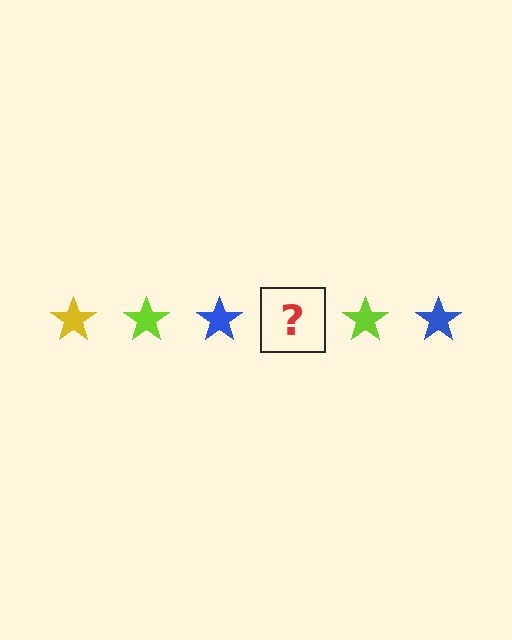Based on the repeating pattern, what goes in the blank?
The blank should be a yellow star.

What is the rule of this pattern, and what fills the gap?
The rule is that the pattern cycles through yellow, lime, blue stars. The gap should be filled with a yellow star.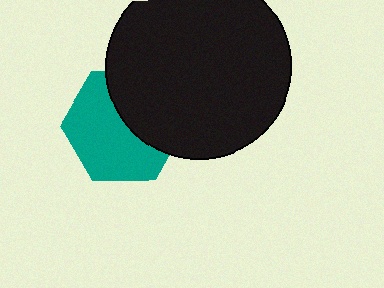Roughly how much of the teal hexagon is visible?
About half of it is visible (roughly 59%).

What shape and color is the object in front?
The object in front is a black circle.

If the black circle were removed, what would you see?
You would see the complete teal hexagon.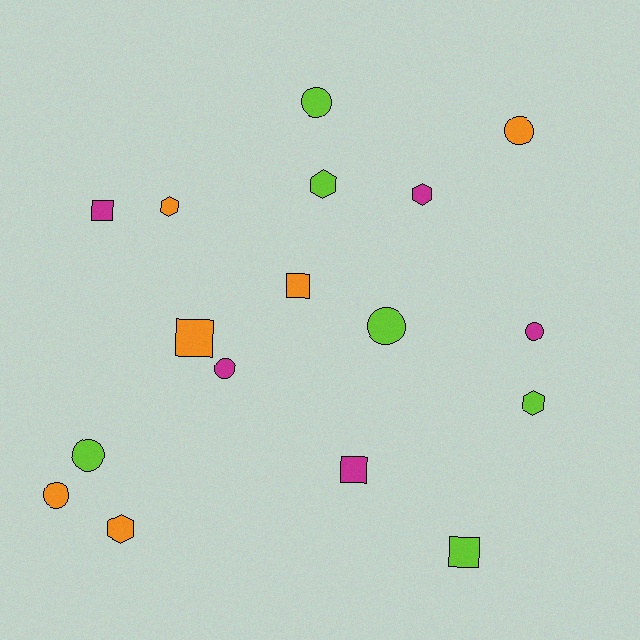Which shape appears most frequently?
Circle, with 7 objects.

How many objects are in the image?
There are 17 objects.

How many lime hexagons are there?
There are 2 lime hexagons.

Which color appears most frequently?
Lime, with 6 objects.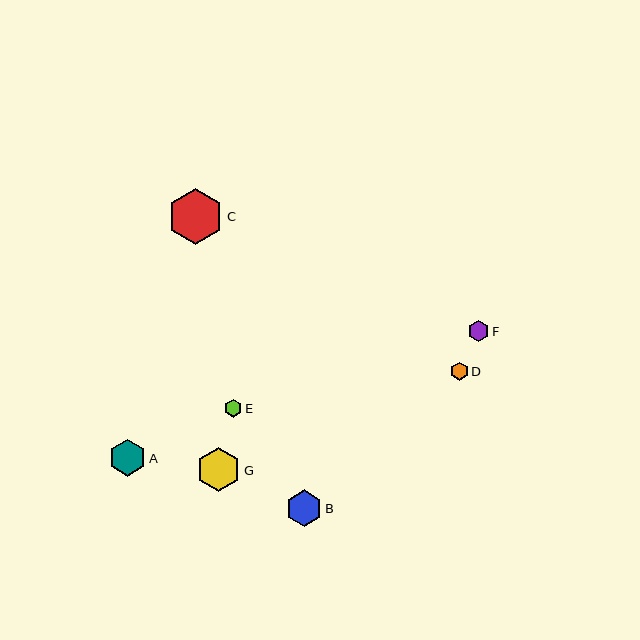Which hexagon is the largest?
Hexagon C is the largest with a size of approximately 55 pixels.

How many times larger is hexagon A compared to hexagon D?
Hexagon A is approximately 2.1 times the size of hexagon D.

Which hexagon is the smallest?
Hexagon E is the smallest with a size of approximately 18 pixels.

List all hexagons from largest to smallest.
From largest to smallest: C, G, A, B, F, D, E.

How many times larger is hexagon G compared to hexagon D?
Hexagon G is approximately 2.5 times the size of hexagon D.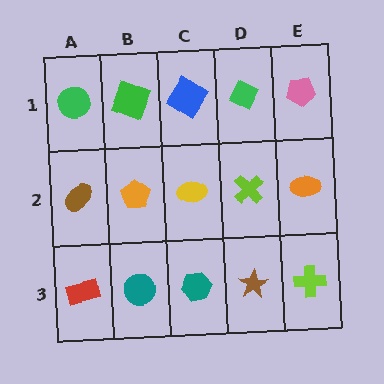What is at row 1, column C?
A blue diamond.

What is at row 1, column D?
A green diamond.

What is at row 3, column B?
A teal circle.